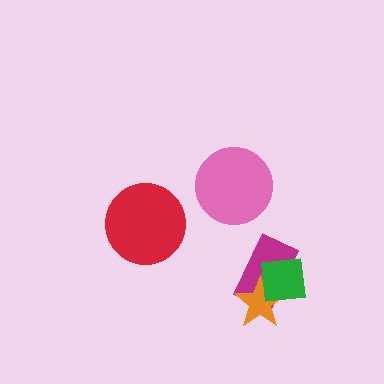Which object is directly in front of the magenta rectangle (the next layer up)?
The orange star is directly in front of the magenta rectangle.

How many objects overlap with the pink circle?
0 objects overlap with the pink circle.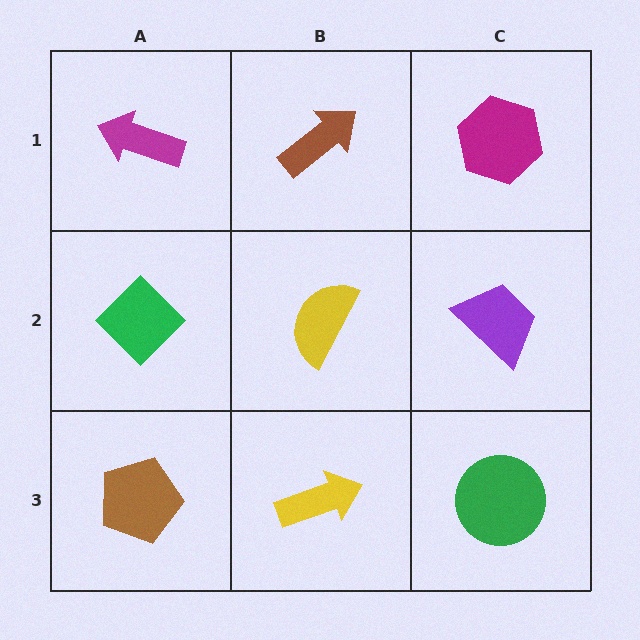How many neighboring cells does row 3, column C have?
2.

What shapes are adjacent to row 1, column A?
A green diamond (row 2, column A), a brown arrow (row 1, column B).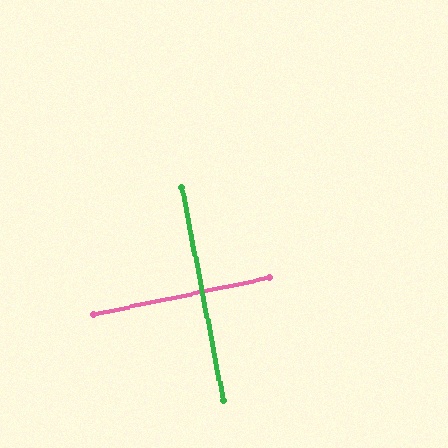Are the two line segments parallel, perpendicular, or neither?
Perpendicular — they meet at approximately 89°.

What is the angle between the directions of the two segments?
Approximately 89 degrees.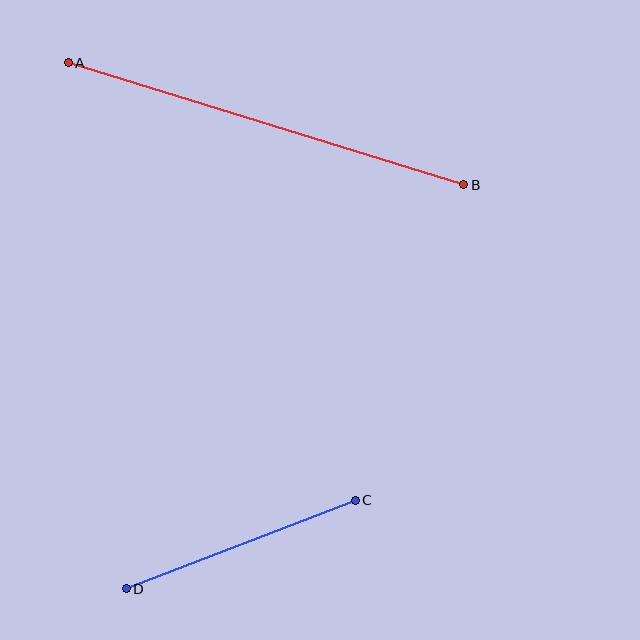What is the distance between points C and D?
The distance is approximately 245 pixels.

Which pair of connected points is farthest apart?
Points A and B are farthest apart.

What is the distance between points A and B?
The distance is approximately 414 pixels.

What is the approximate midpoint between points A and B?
The midpoint is at approximately (266, 124) pixels.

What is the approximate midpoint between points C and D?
The midpoint is at approximately (241, 544) pixels.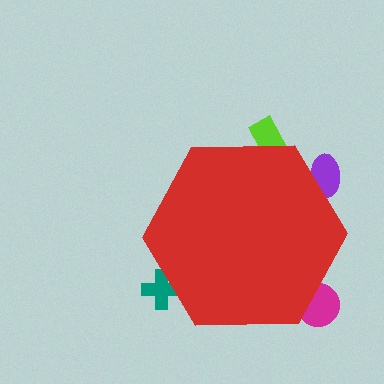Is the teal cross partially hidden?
Yes, the teal cross is partially hidden behind the red hexagon.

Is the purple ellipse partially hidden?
Yes, the purple ellipse is partially hidden behind the red hexagon.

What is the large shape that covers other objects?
A red hexagon.